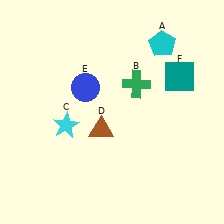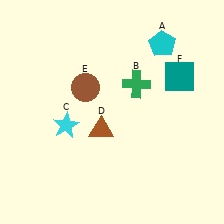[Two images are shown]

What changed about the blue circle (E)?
In Image 1, E is blue. In Image 2, it changed to brown.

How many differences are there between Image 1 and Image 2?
There is 1 difference between the two images.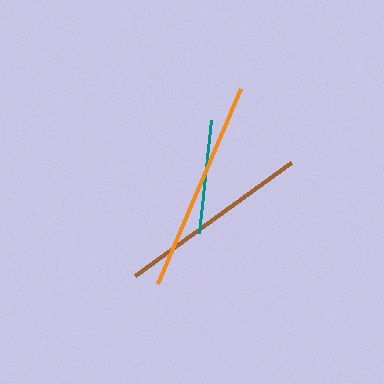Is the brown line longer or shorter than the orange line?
The orange line is longer than the brown line.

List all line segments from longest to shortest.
From longest to shortest: orange, brown, teal.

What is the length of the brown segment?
The brown segment is approximately 193 pixels long.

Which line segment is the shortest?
The teal line is the shortest at approximately 113 pixels.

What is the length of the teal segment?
The teal segment is approximately 113 pixels long.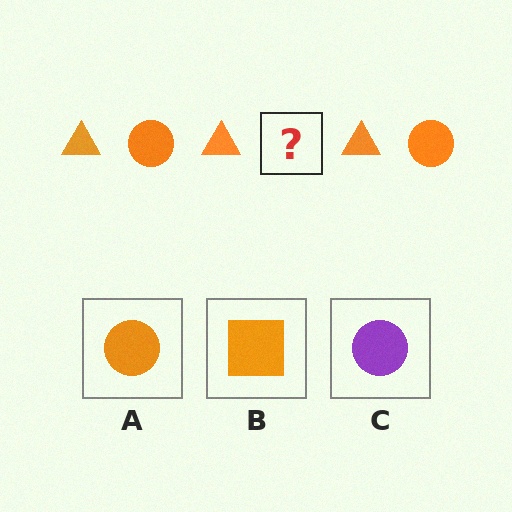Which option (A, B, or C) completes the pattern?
A.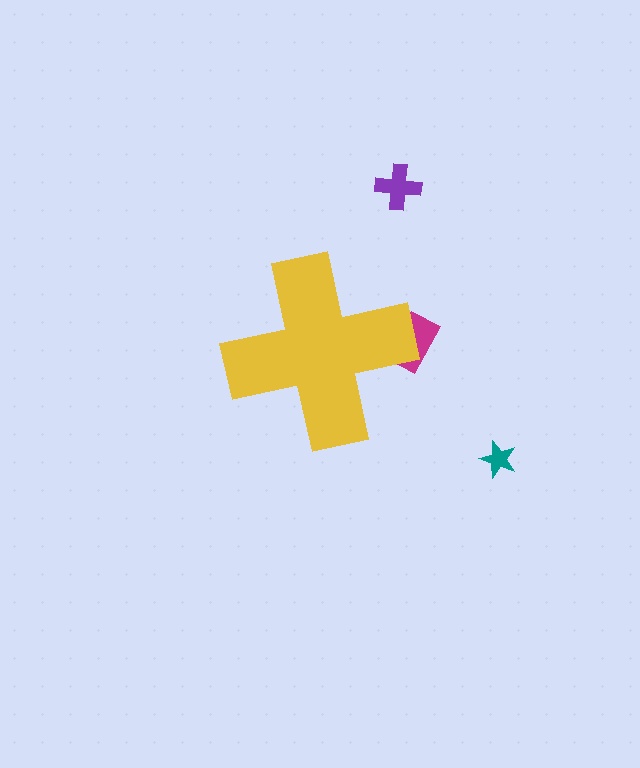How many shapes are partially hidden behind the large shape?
1 shape is partially hidden.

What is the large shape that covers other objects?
A yellow cross.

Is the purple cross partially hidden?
No, the purple cross is fully visible.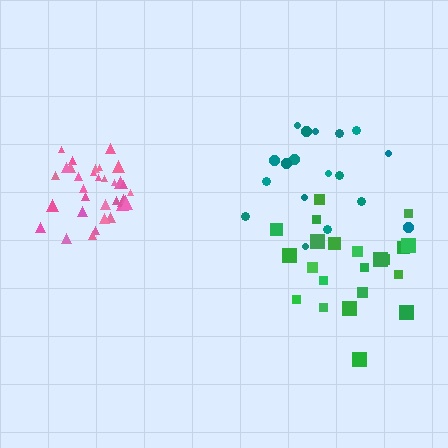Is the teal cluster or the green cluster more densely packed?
Green.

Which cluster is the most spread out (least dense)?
Teal.